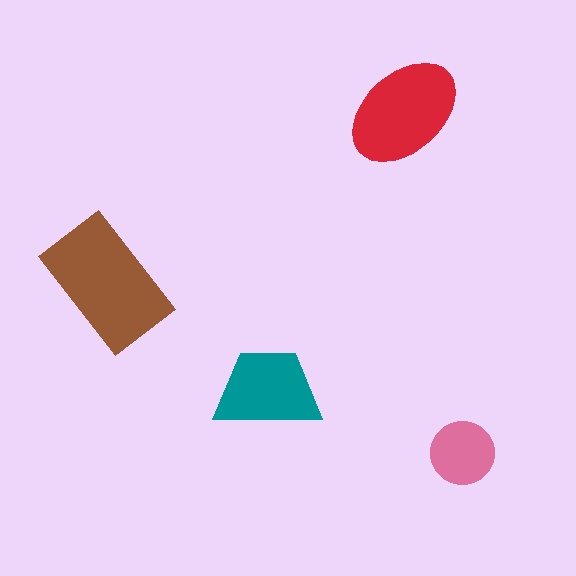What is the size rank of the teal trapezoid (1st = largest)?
3rd.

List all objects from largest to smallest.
The brown rectangle, the red ellipse, the teal trapezoid, the pink circle.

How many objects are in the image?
There are 4 objects in the image.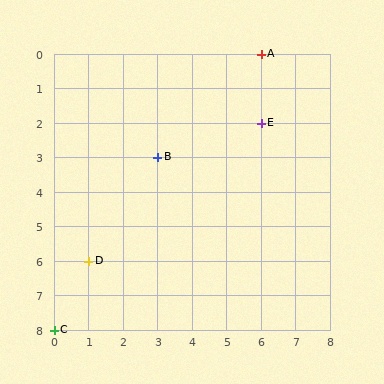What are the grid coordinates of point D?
Point D is at grid coordinates (1, 6).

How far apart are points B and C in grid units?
Points B and C are 3 columns and 5 rows apart (about 5.8 grid units diagonally).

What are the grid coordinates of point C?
Point C is at grid coordinates (0, 8).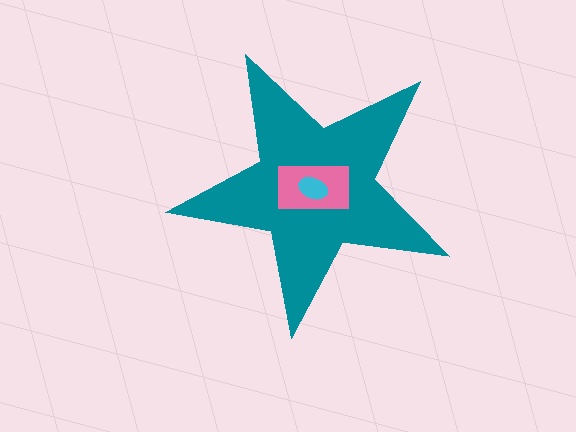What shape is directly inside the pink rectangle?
The cyan ellipse.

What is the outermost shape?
The teal star.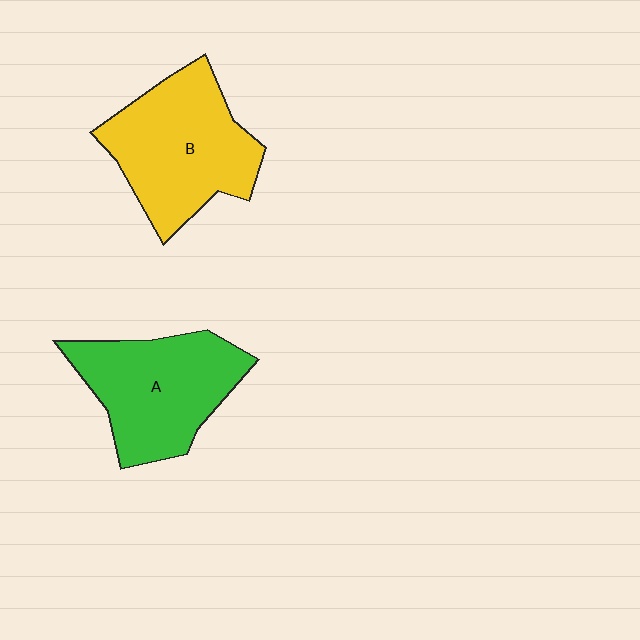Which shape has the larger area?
Shape B (yellow).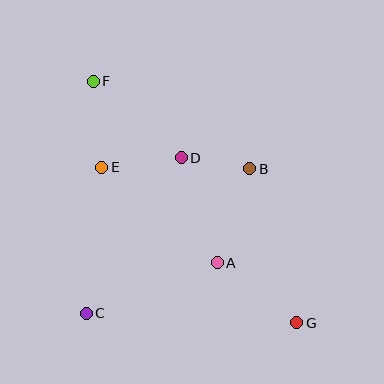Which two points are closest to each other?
Points B and D are closest to each other.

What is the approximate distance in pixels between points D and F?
The distance between D and F is approximately 116 pixels.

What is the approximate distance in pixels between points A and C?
The distance between A and C is approximately 141 pixels.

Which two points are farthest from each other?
Points F and G are farthest from each other.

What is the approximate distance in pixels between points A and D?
The distance between A and D is approximately 111 pixels.